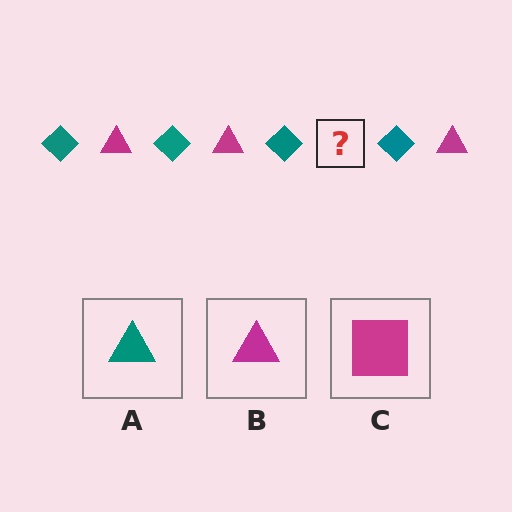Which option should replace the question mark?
Option B.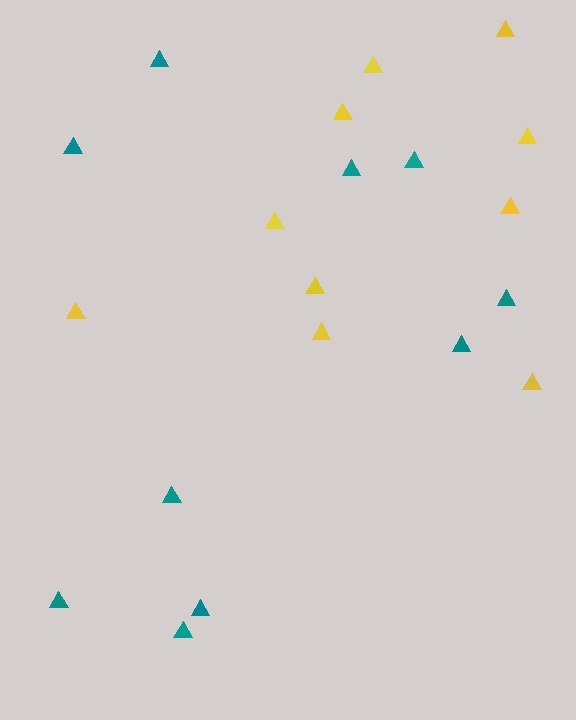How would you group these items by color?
There are 2 groups: one group of yellow triangles (10) and one group of teal triangles (10).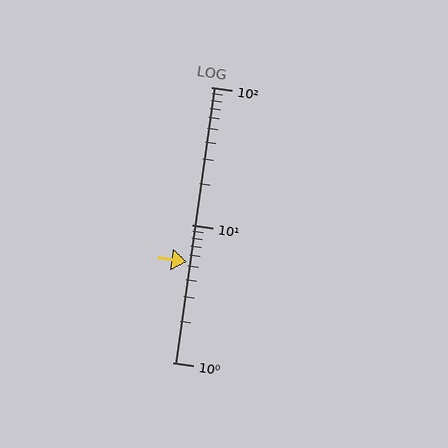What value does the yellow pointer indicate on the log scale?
The pointer indicates approximately 5.4.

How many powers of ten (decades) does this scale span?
The scale spans 2 decades, from 1 to 100.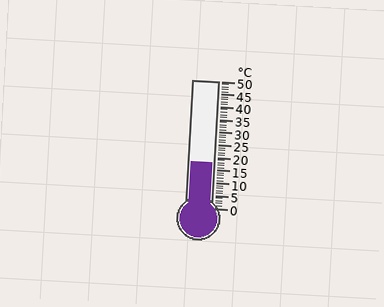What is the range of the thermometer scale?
The thermometer scale ranges from 0°C to 50°C.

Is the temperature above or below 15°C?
The temperature is above 15°C.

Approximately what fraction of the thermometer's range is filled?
The thermometer is filled to approximately 35% of its range.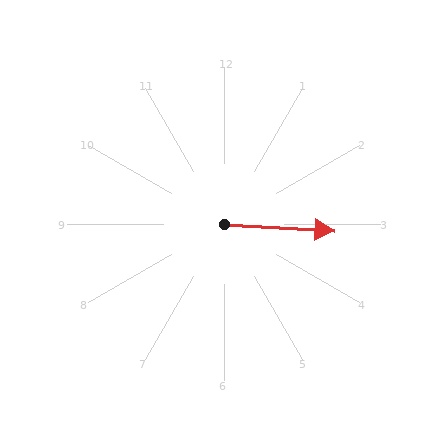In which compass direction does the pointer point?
East.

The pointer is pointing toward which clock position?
Roughly 3 o'clock.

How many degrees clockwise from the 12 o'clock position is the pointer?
Approximately 93 degrees.